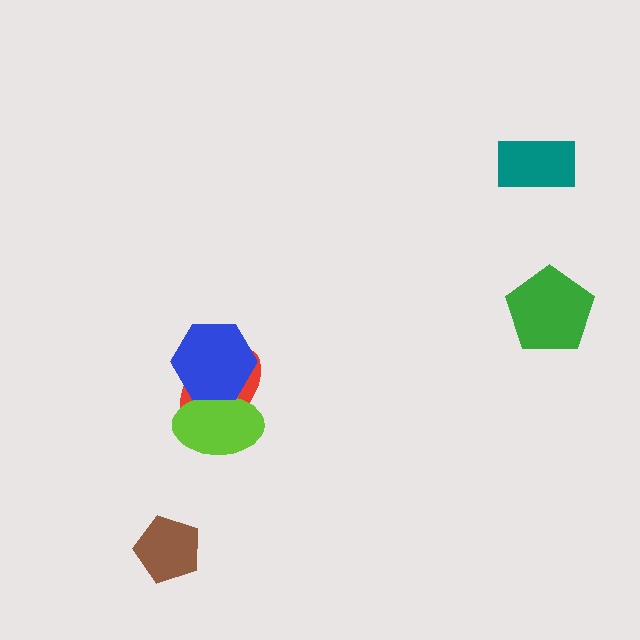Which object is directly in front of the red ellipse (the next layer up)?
The lime ellipse is directly in front of the red ellipse.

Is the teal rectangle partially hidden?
No, no other shape covers it.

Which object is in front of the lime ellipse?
The blue hexagon is in front of the lime ellipse.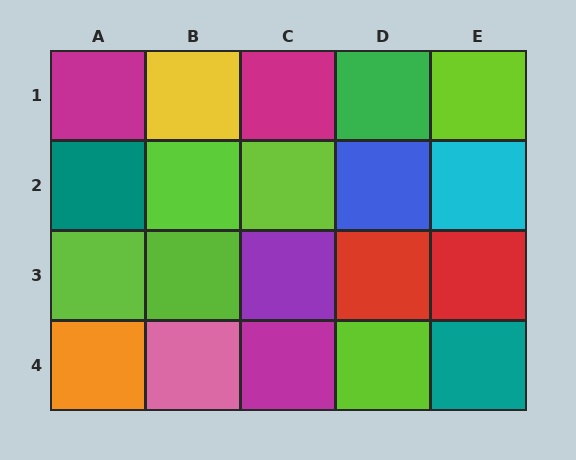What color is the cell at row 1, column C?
Magenta.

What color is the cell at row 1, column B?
Yellow.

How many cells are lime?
6 cells are lime.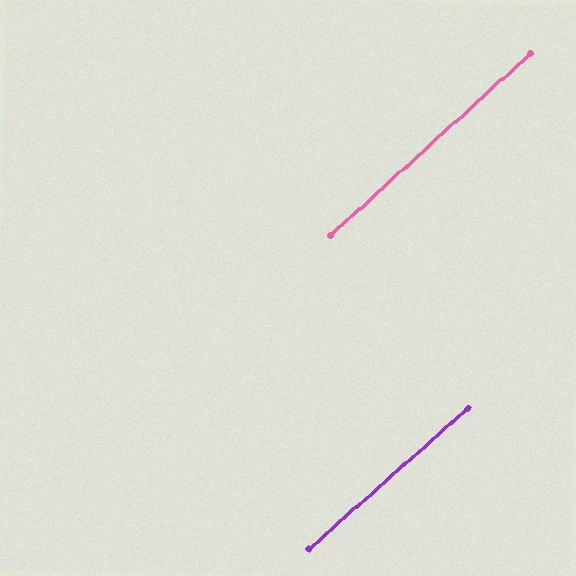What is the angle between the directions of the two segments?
Approximately 1 degree.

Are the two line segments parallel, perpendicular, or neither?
Parallel — their directions differ by only 0.8°.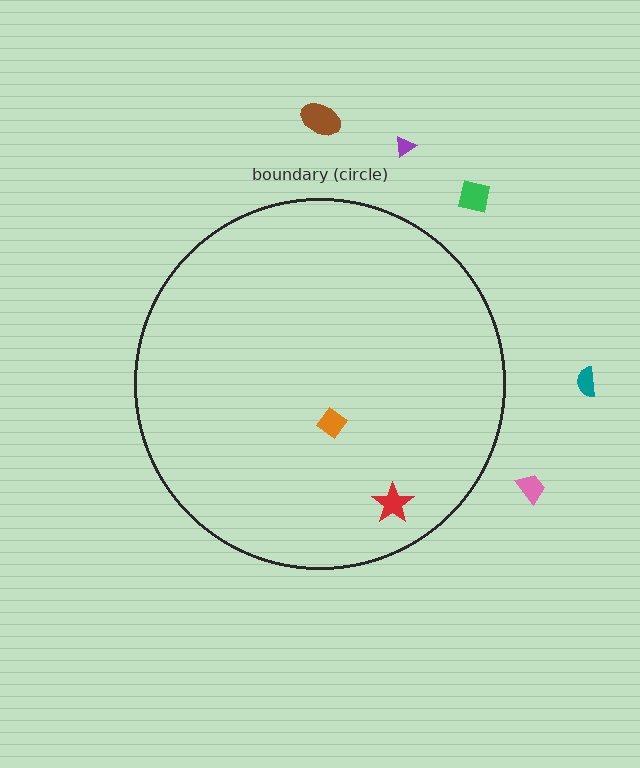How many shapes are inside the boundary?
2 inside, 5 outside.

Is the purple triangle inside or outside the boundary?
Outside.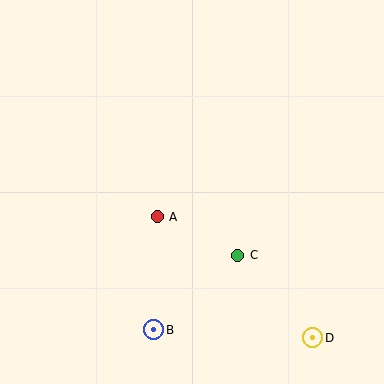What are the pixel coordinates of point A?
Point A is at (157, 217).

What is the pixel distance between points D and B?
The distance between D and B is 159 pixels.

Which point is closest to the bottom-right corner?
Point D is closest to the bottom-right corner.